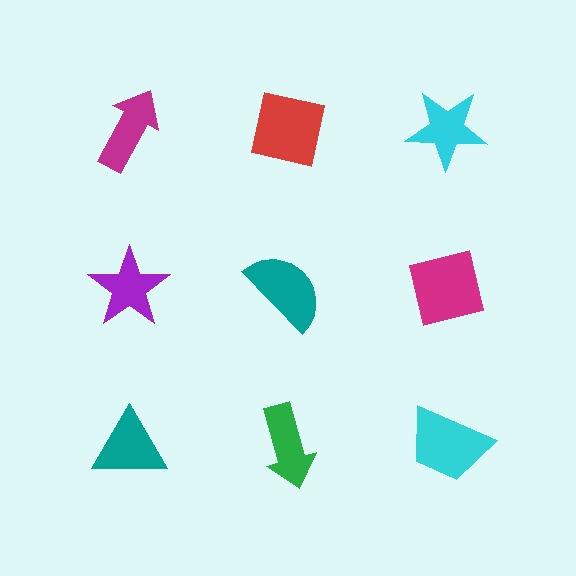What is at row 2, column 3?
A magenta square.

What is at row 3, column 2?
A green arrow.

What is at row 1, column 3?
A cyan star.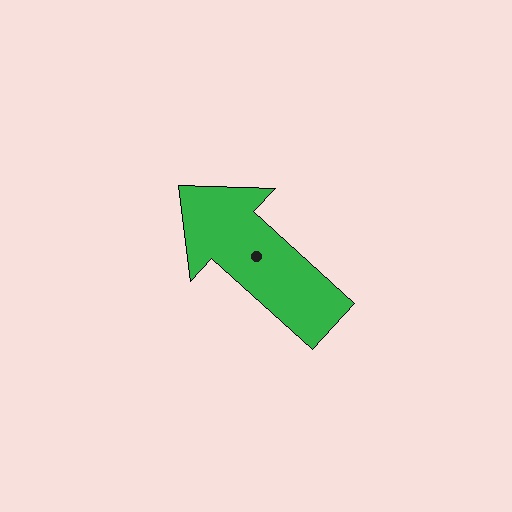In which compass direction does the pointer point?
Northwest.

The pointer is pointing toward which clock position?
Roughly 10 o'clock.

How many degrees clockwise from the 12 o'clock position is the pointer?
Approximately 312 degrees.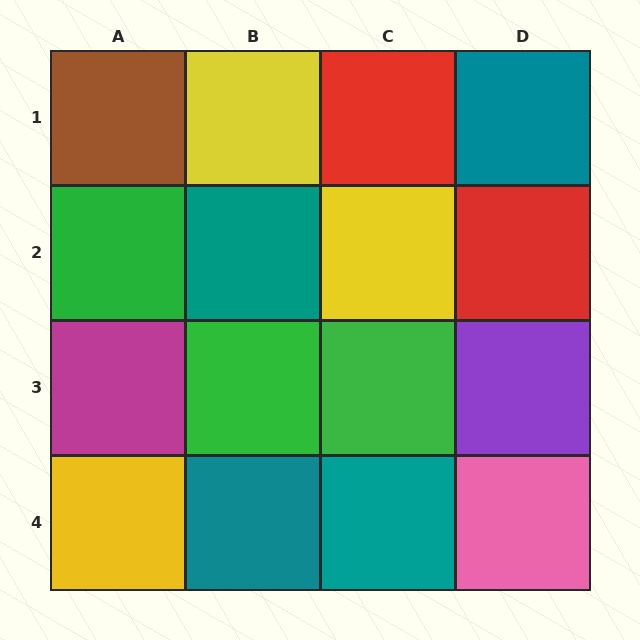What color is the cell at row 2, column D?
Red.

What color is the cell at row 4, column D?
Pink.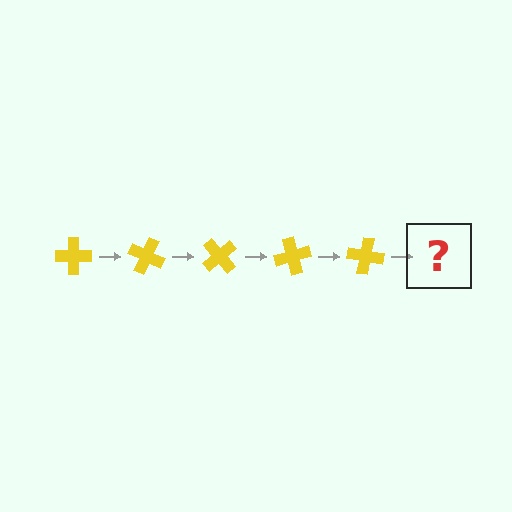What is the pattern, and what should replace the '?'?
The pattern is that the cross rotates 25 degrees each step. The '?' should be a yellow cross rotated 125 degrees.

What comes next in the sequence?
The next element should be a yellow cross rotated 125 degrees.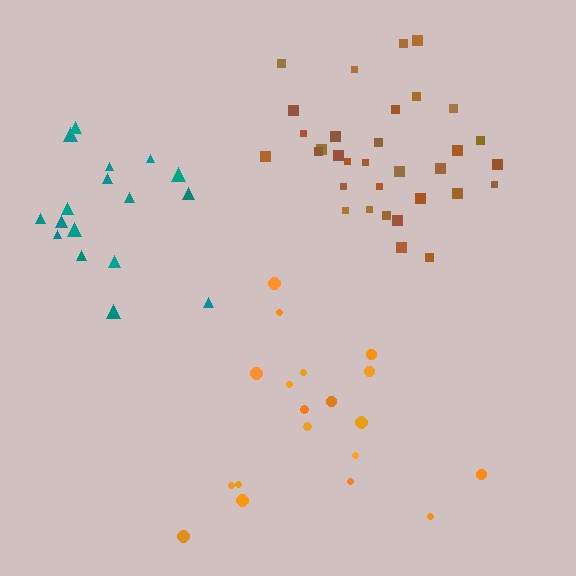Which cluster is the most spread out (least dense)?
Orange.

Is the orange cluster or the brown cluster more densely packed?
Brown.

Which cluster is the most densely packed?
Brown.